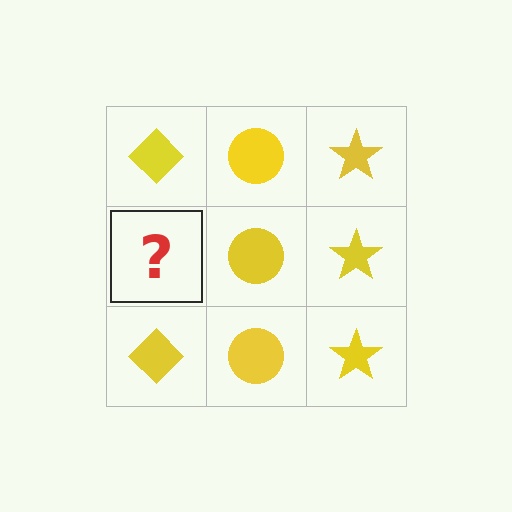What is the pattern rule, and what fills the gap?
The rule is that each column has a consistent shape. The gap should be filled with a yellow diamond.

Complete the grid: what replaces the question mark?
The question mark should be replaced with a yellow diamond.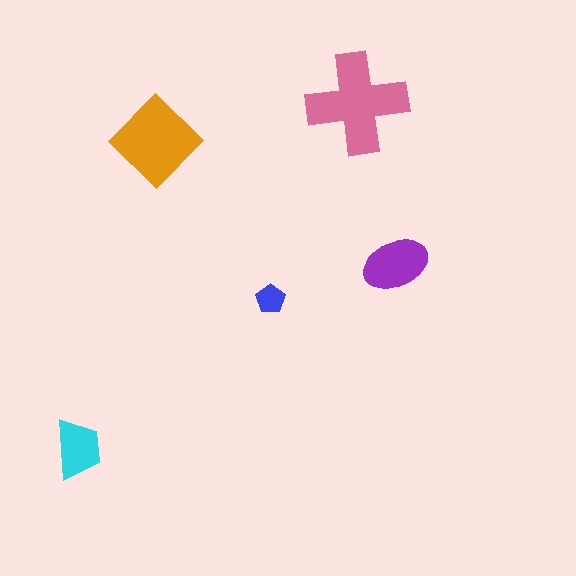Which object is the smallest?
The blue pentagon.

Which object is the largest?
The pink cross.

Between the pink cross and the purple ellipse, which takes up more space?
The pink cross.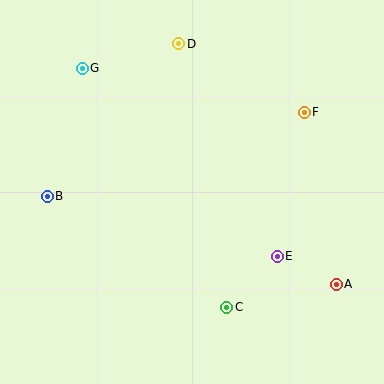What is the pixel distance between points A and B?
The distance between A and B is 302 pixels.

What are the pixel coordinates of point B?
Point B is at (47, 196).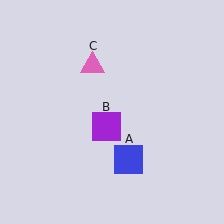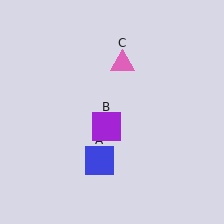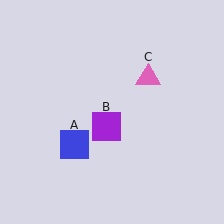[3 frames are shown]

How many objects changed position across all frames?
2 objects changed position: blue square (object A), pink triangle (object C).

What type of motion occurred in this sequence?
The blue square (object A), pink triangle (object C) rotated clockwise around the center of the scene.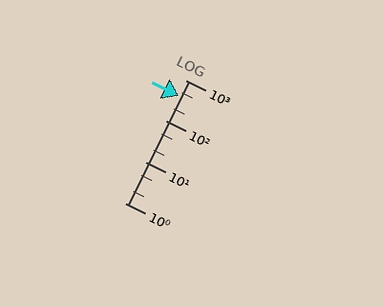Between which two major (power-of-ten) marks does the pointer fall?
The pointer is between 100 and 1000.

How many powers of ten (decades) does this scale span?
The scale spans 3 decades, from 1 to 1000.